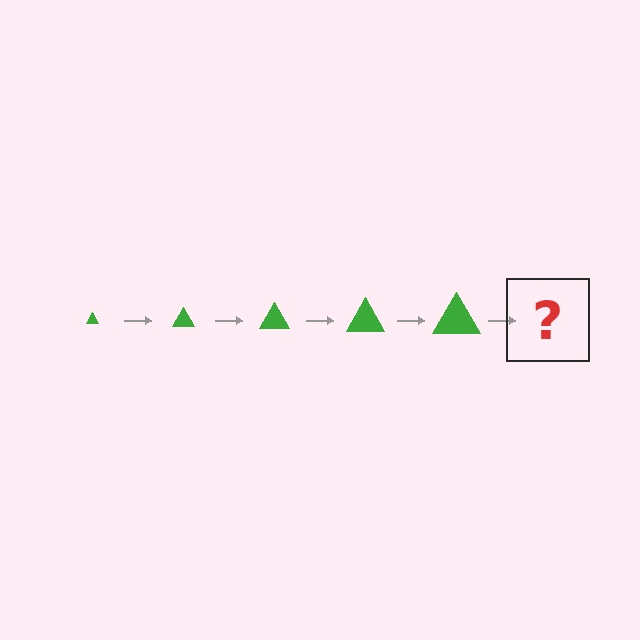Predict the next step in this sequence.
The next step is a green triangle, larger than the previous one.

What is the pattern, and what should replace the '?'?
The pattern is that the triangle gets progressively larger each step. The '?' should be a green triangle, larger than the previous one.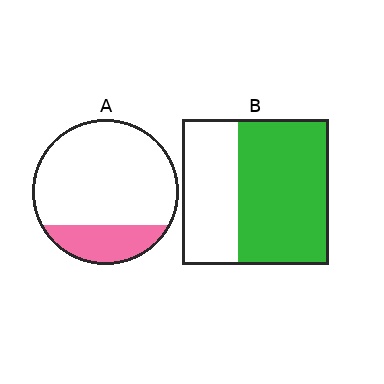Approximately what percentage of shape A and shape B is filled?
A is approximately 20% and B is approximately 60%.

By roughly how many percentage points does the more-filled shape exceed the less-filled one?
By roughly 40 percentage points (B over A).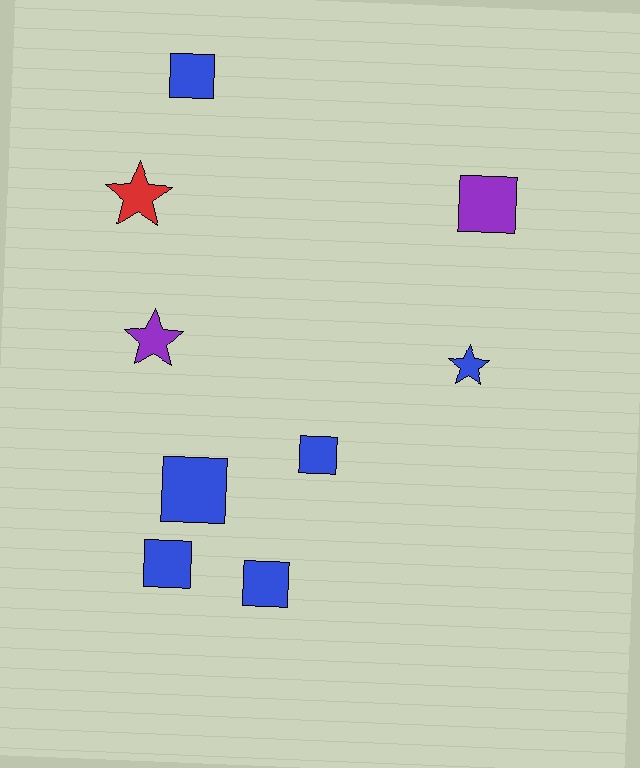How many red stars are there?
There is 1 red star.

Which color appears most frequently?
Blue, with 6 objects.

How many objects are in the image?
There are 9 objects.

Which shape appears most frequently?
Square, with 6 objects.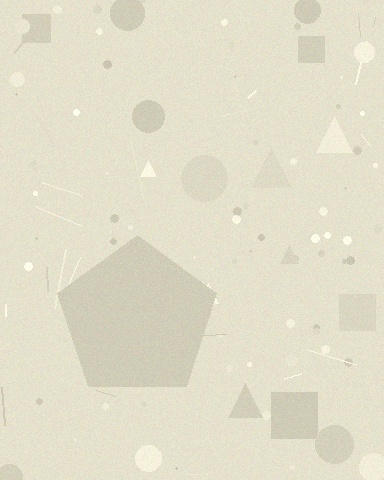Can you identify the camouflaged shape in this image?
The camouflaged shape is a pentagon.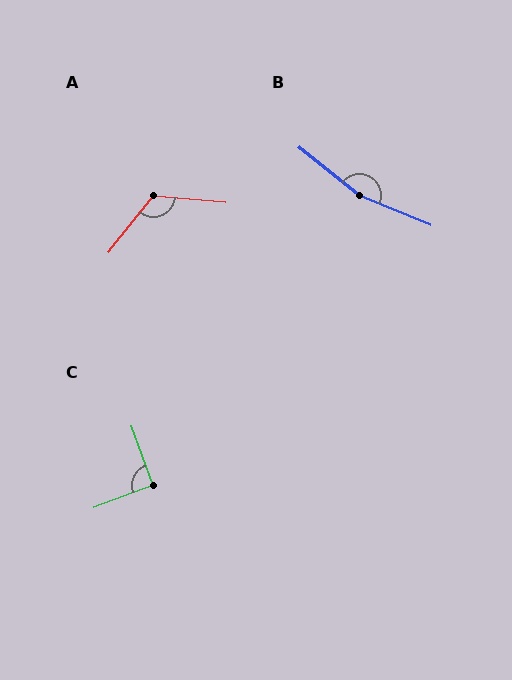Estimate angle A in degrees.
Approximately 124 degrees.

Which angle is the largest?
B, at approximately 164 degrees.